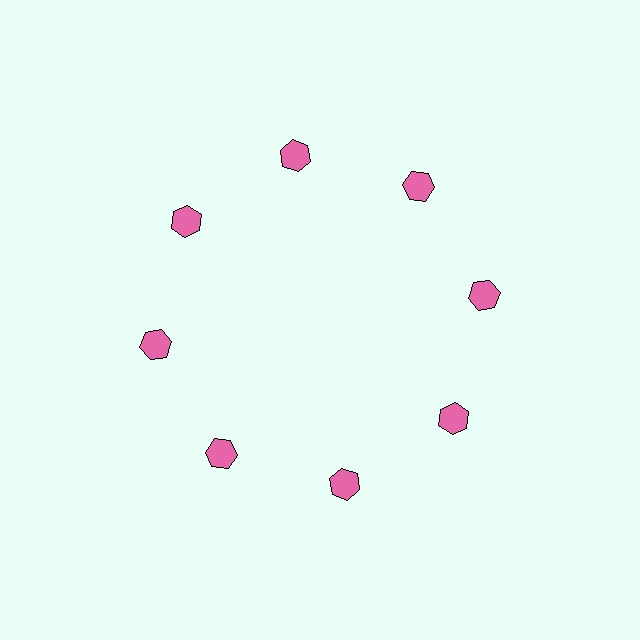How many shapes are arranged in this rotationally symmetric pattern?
There are 8 shapes, arranged in 8 groups of 1.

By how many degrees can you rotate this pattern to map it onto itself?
The pattern maps onto itself every 45 degrees of rotation.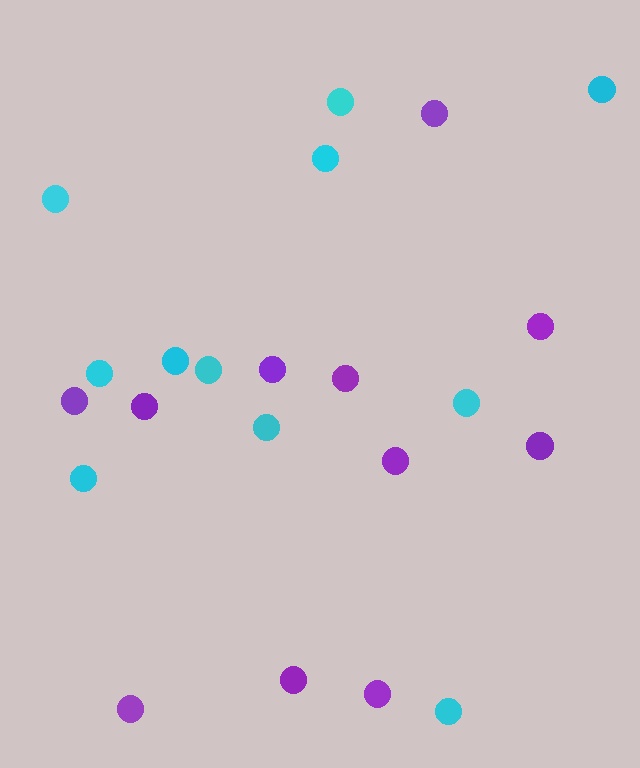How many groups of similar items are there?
There are 2 groups: one group of purple circles (11) and one group of cyan circles (11).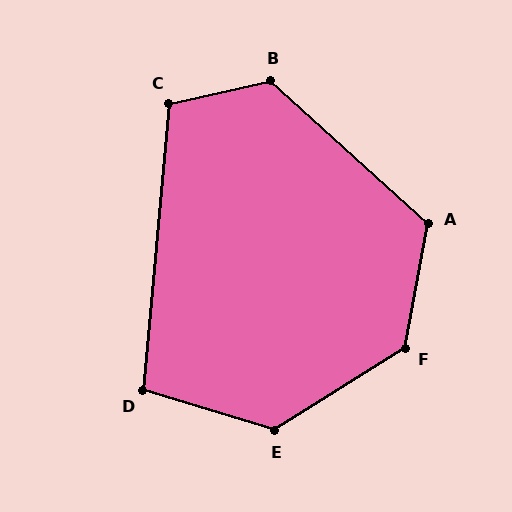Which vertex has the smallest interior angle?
D, at approximately 102 degrees.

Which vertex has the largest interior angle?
F, at approximately 133 degrees.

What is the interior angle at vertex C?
Approximately 108 degrees (obtuse).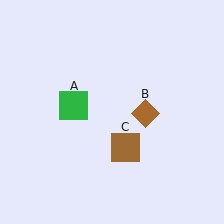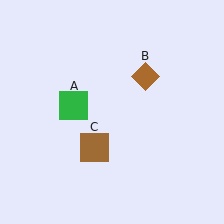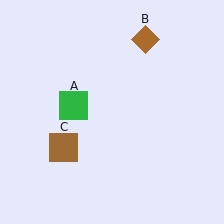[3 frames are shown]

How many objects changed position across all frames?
2 objects changed position: brown diamond (object B), brown square (object C).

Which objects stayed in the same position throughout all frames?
Green square (object A) remained stationary.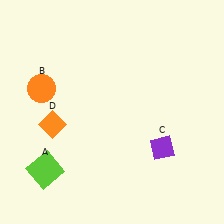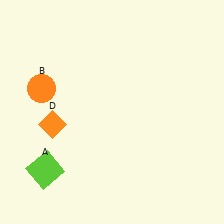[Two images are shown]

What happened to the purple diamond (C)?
The purple diamond (C) was removed in Image 2. It was in the bottom-right area of Image 1.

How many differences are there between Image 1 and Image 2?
There is 1 difference between the two images.